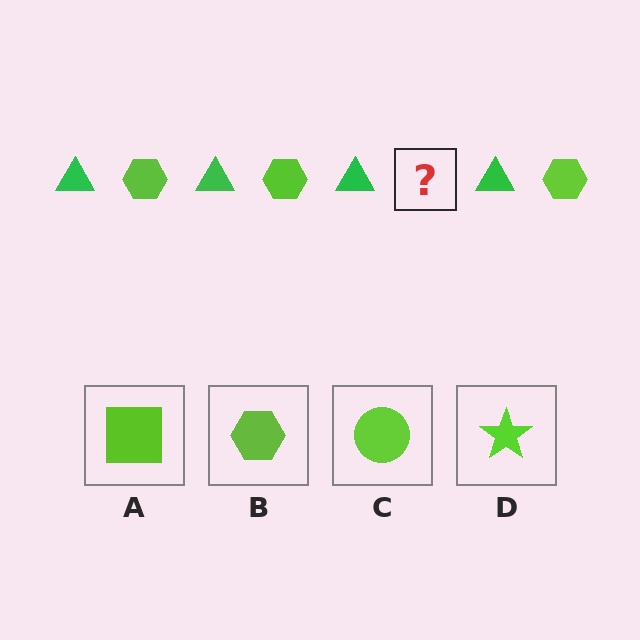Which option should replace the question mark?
Option B.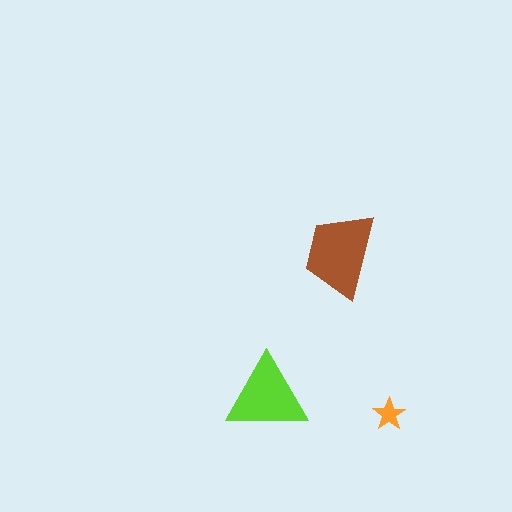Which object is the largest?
The brown trapezoid.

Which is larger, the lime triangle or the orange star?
The lime triangle.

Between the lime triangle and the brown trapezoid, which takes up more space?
The brown trapezoid.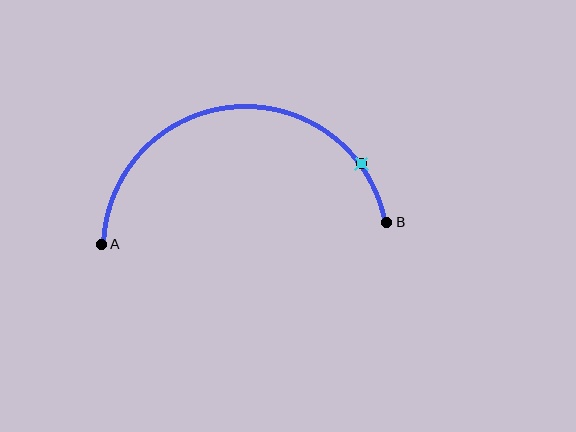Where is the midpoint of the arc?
The arc midpoint is the point on the curve farthest from the straight line joining A and B. It sits above that line.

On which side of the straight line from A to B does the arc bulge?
The arc bulges above the straight line connecting A and B.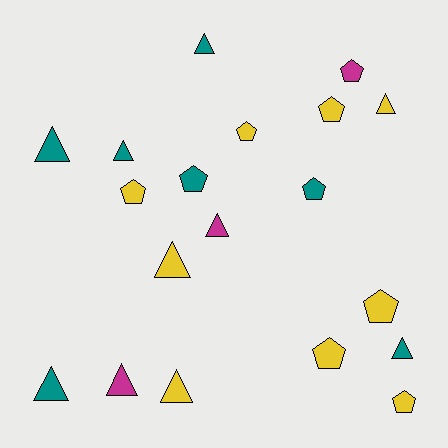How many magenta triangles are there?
There are 2 magenta triangles.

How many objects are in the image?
There are 19 objects.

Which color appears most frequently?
Yellow, with 9 objects.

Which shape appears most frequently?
Triangle, with 10 objects.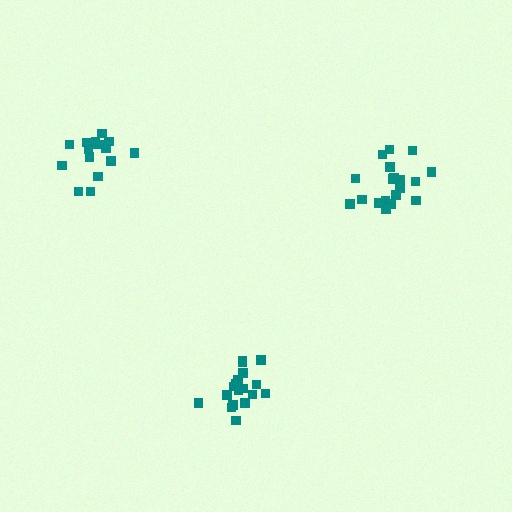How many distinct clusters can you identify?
There are 3 distinct clusters.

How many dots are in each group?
Group 1: 17 dots, Group 2: 19 dots, Group 3: 19 dots (55 total).